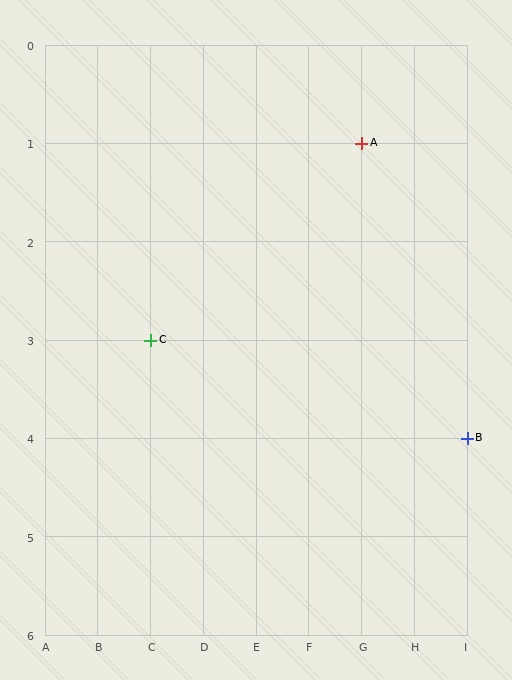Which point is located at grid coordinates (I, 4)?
Point B is at (I, 4).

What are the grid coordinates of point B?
Point B is at grid coordinates (I, 4).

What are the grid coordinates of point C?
Point C is at grid coordinates (C, 3).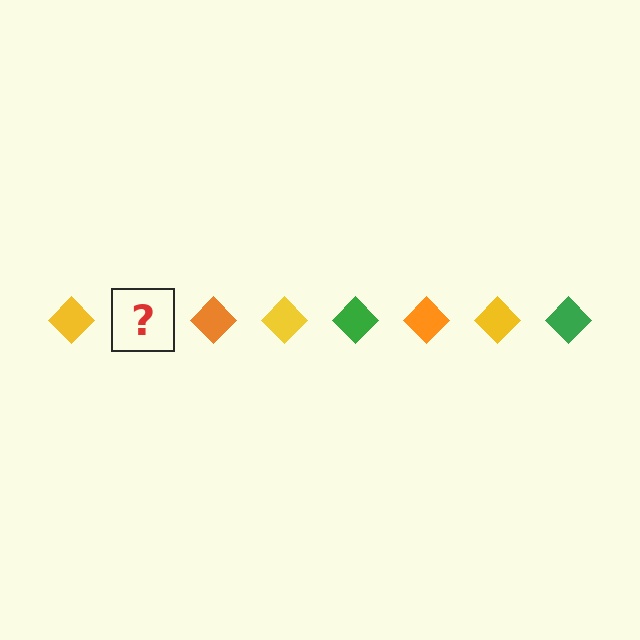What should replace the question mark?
The question mark should be replaced with a green diamond.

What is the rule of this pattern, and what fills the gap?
The rule is that the pattern cycles through yellow, green, orange diamonds. The gap should be filled with a green diamond.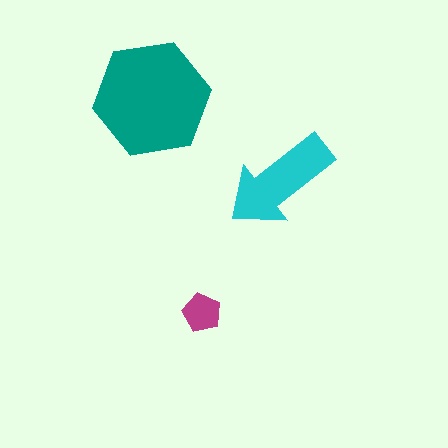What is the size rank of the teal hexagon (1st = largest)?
1st.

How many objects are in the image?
There are 3 objects in the image.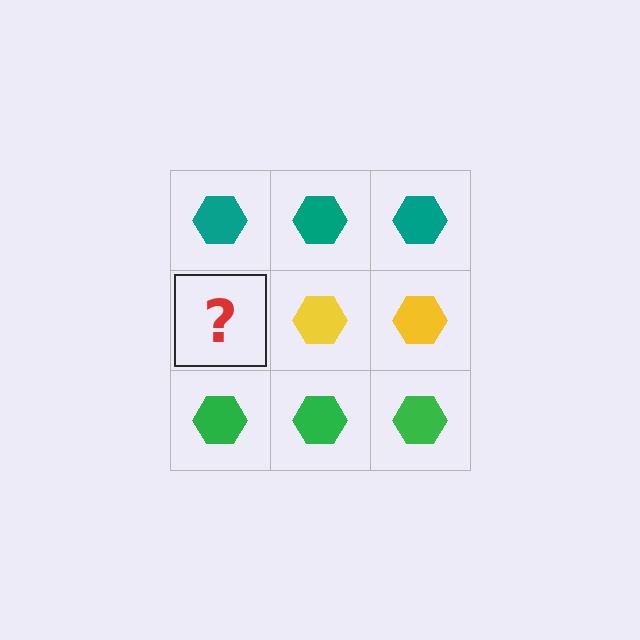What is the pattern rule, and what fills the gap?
The rule is that each row has a consistent color. The gap should be filled with a yellow hexagon.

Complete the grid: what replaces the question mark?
The question mark should be replaced with a yellow hexagon.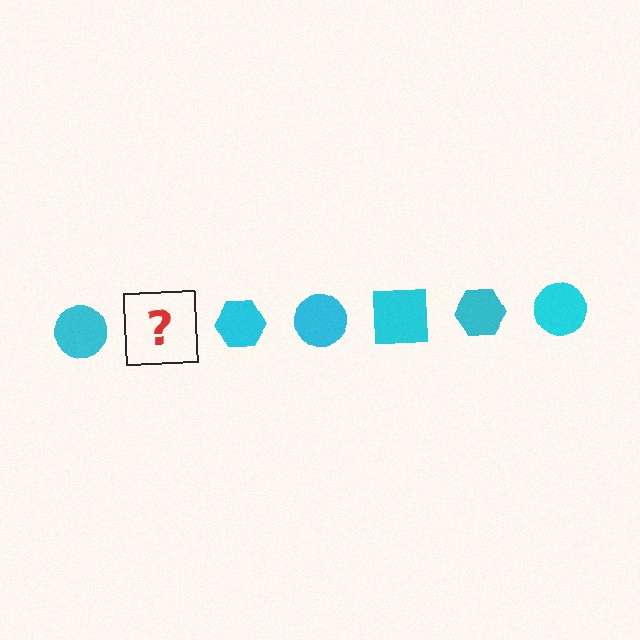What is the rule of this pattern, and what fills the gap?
The rule is that the pattern cycles through circle, square, hexagon shapes in cyan. The gap should be filled with a cyan square.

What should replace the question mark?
The question mark should be replaced with a cyan square.